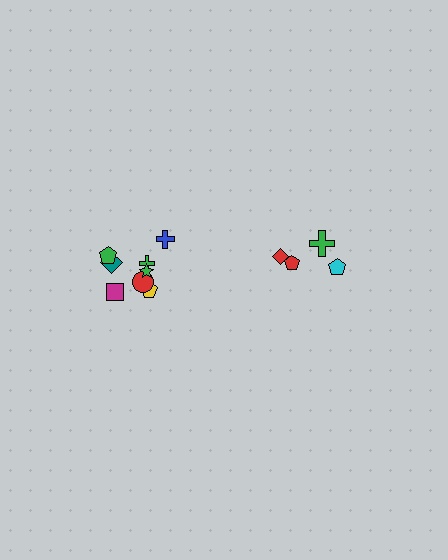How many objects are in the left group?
There are 8 objects.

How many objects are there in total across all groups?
There are 12 objects.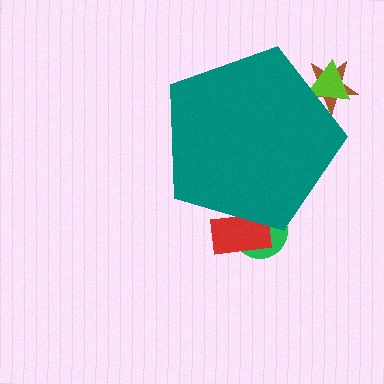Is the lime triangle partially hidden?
Yes, the lime triangle is partially hidden behind the teal pentagon.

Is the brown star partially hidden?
Yes, the brown star is partially hidden behind the teal pentagon.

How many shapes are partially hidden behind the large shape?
4 shapes are partially hidden.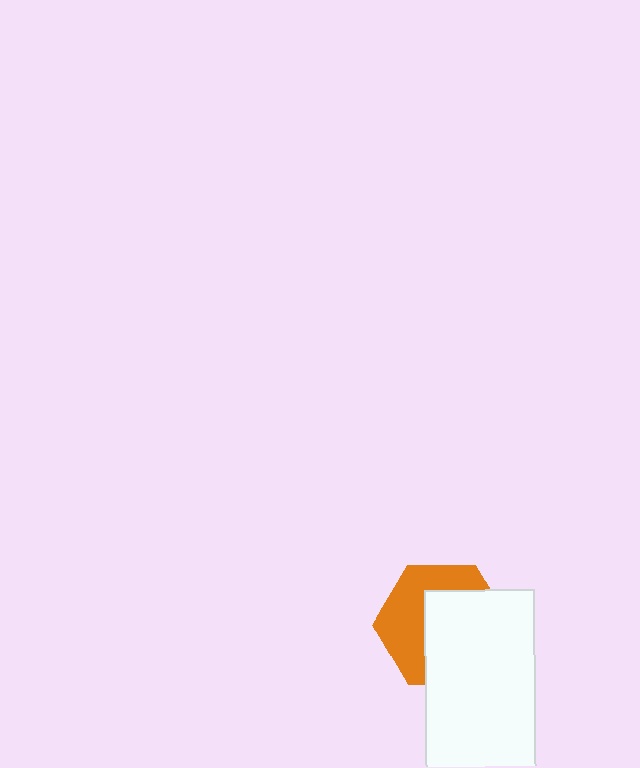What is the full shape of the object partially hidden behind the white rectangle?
The partially hidden object is an orange hexagon.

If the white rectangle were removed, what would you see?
You would see the complete orange hexagon.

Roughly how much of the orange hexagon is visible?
About half of it is visible (roughly 45%).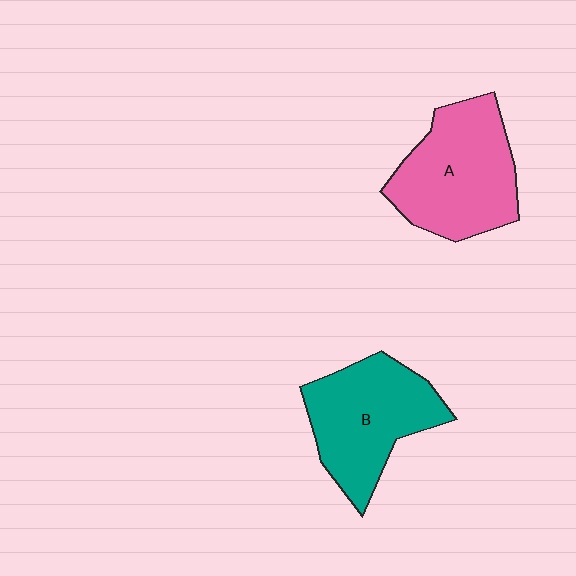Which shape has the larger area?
Shape A (pink).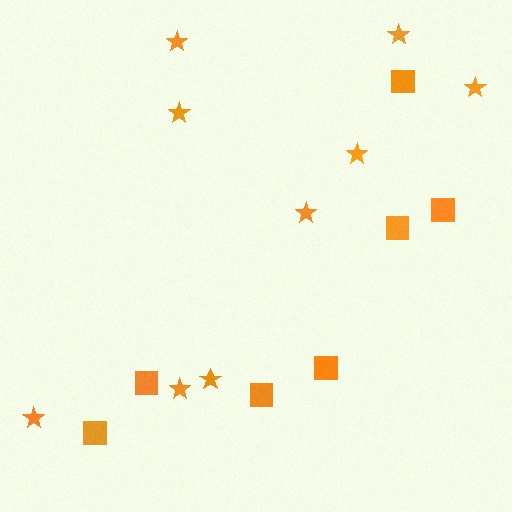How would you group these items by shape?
There are 2 groups: one group of squares (7) and one group of stars (9).